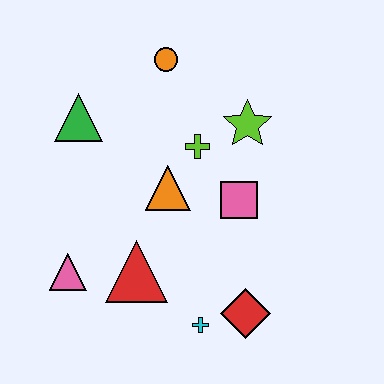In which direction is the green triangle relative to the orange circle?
The green triangle is to the left of the orange circle.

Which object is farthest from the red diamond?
The orange circle is farthest from the red diamond.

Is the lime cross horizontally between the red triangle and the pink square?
Yes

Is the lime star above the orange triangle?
Yes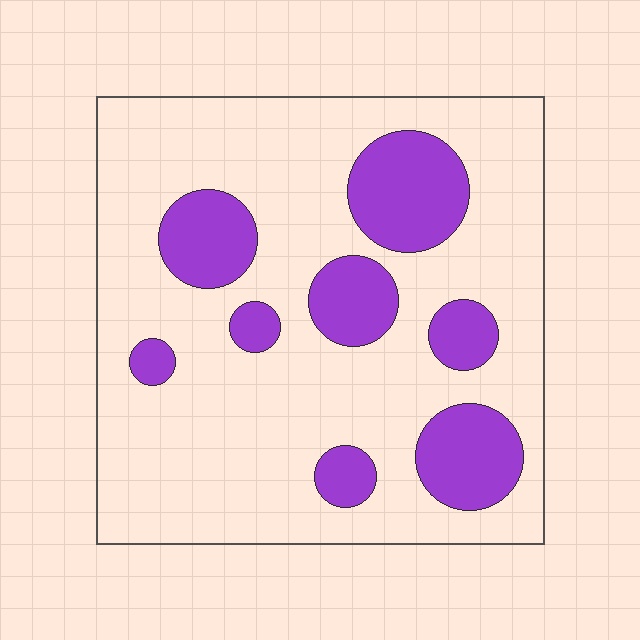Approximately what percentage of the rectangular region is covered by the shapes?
Approximately 25%.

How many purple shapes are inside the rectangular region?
8.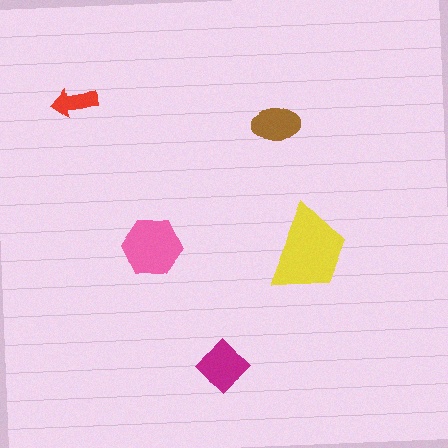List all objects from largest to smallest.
The yellow trapezoid, the pink hexagon, the magenta diamond, the brown ellipse, the red arrow.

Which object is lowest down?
The magenta diamond is bottommost.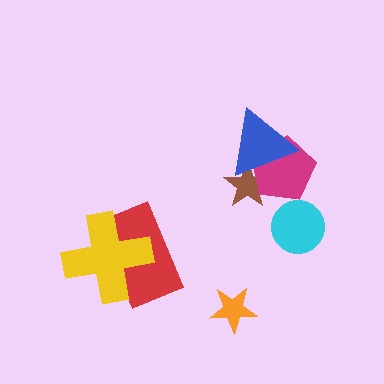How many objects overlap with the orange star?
0 objects overlap with the orange star.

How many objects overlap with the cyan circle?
0 objects overlap with the cyan circle.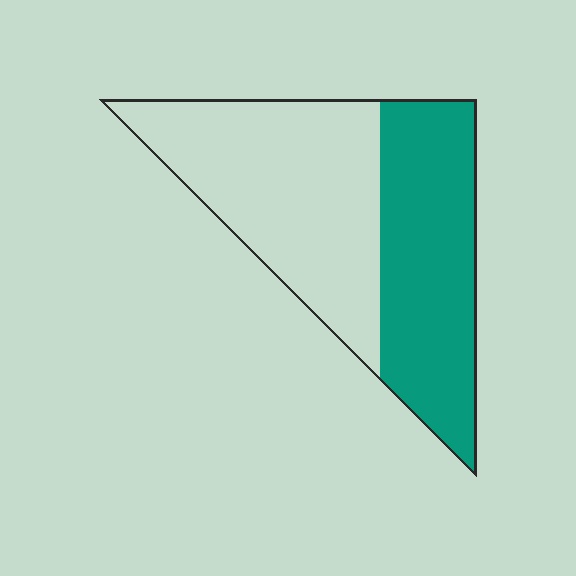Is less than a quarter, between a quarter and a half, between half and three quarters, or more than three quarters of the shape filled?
Between a quarter and a half.